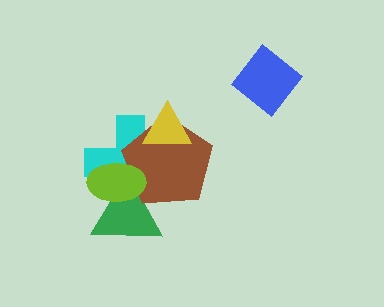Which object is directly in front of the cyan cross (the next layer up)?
The green triangle is directly in front of the cyan cross.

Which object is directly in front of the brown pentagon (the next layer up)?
The lime ellipse is directly in front of the brown pentagon.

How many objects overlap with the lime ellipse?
3 objects overlap with the lime ellipse.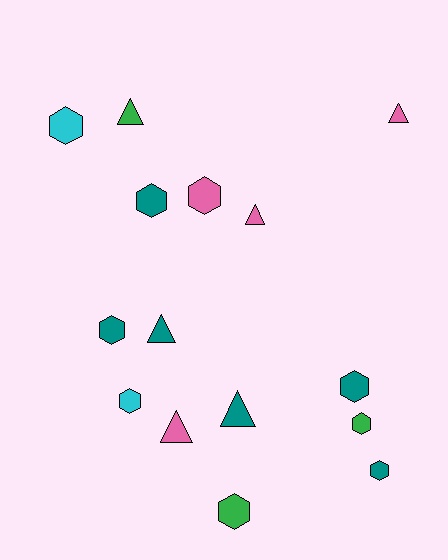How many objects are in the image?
There are 15 objects.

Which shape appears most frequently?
Hexagon, with 9 objects.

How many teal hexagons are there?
There are 4 teal hexagons.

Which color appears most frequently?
Teal, with 6 objects.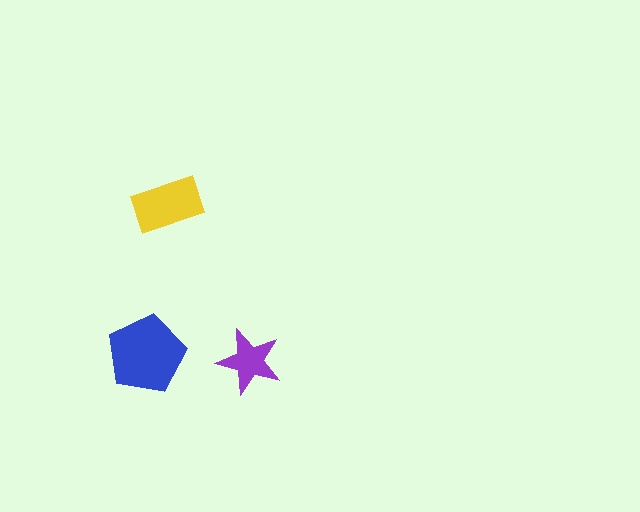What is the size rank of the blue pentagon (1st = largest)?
1st.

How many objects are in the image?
There are 3 objects in the image.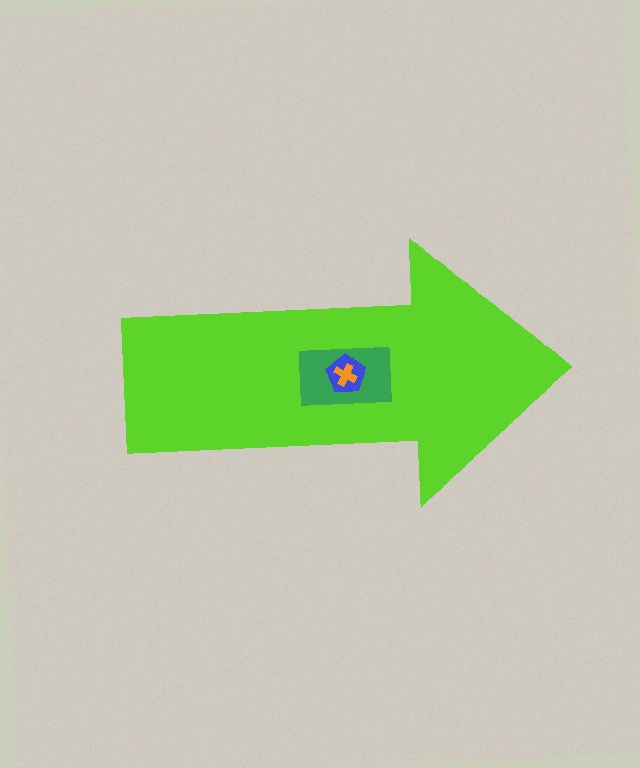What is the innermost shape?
The orange cross.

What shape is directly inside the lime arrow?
The green rectangle.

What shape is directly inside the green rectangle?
The blue pentagon.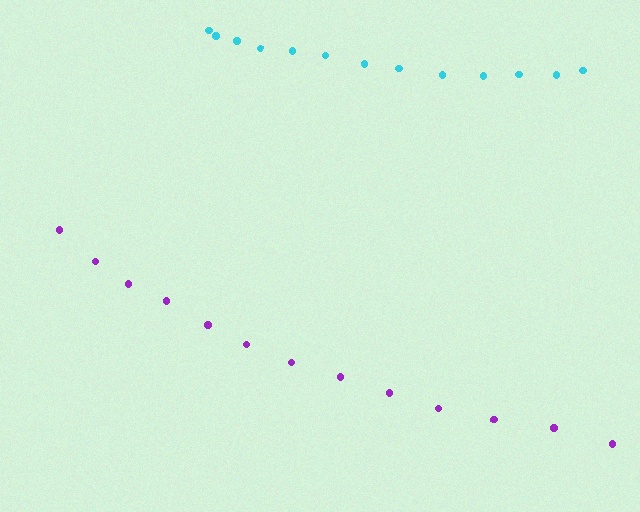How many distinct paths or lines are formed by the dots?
There are 2 distinct paths.